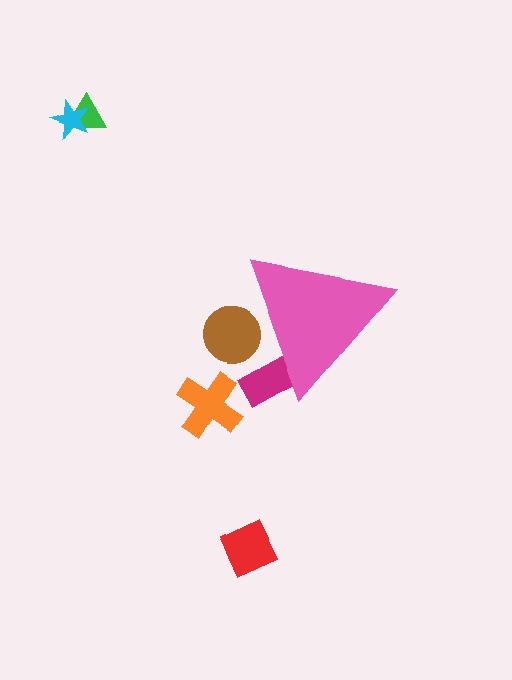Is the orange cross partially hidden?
No, the orange cross is fully visible.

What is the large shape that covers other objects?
A pink triangle.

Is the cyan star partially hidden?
No, the cyan star is fully visible.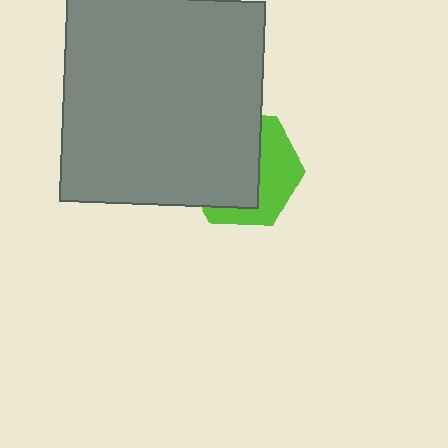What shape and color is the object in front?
The object in front is a gray rectangle.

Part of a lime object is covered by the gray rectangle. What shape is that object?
It is a hexagon.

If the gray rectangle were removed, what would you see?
You would see the complete lime hexagon.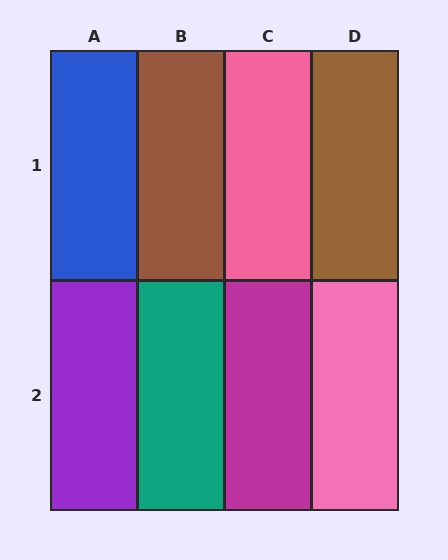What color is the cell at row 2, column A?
Purple.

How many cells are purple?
1 cell is purple.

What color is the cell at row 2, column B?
Teal.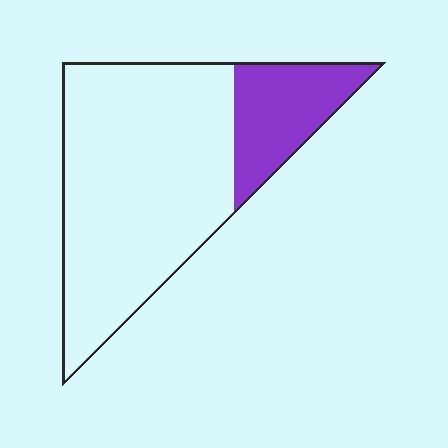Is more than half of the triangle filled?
No.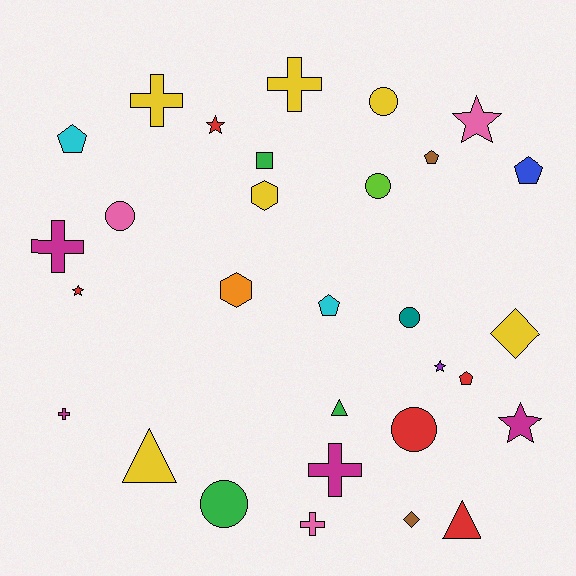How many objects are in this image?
There are 30 objects.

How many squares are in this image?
There is 1 square.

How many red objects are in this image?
There are 5 red objects.